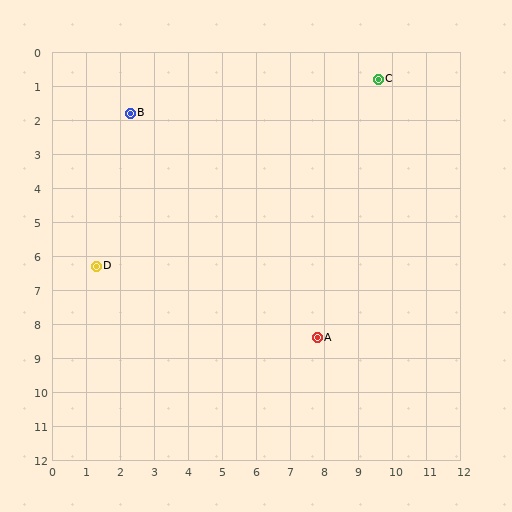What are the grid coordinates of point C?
Point C is at approximately (9.6, 0.8).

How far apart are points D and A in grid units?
Points D and A are about 6.8 grid units apart.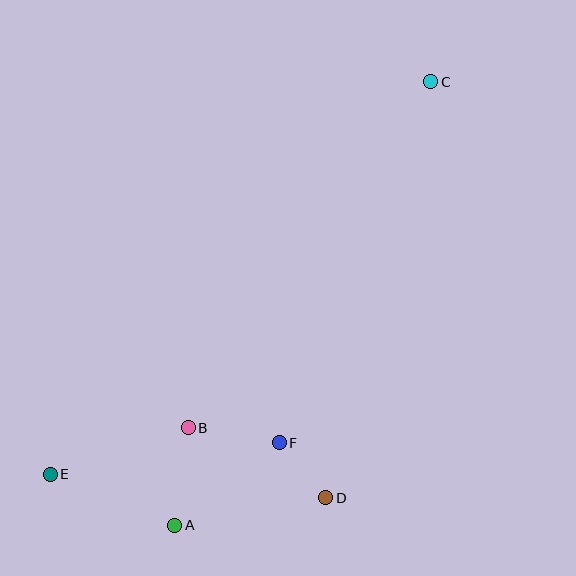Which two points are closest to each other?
Points D and F are closest to each other.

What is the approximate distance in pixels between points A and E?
The distance between A and E is approximately 134 pixels.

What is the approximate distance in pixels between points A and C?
The distance between A and C is approximately 512 pixels.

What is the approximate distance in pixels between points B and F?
The distance between B and F is approximately 92 pixels.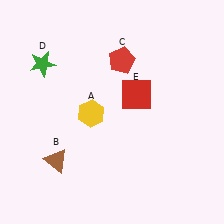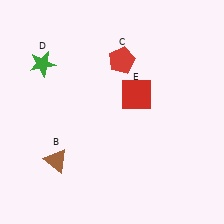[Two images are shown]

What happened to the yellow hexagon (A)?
The yellow hexagon (A) was removed in Image 2. It was in the bottom-left area of Image 1.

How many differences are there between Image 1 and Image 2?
There is 1 difference between the two images.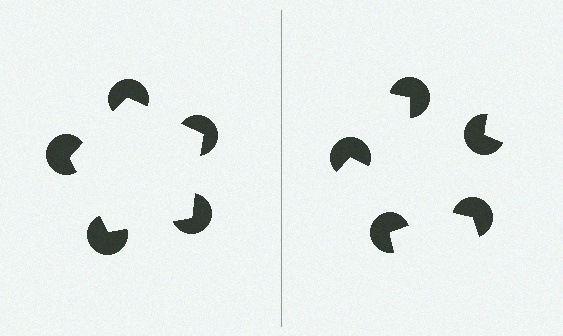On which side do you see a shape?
An illusory pentagon appears on the left side. On the right side the wedge cuts are rotated, so no coherent shape forms.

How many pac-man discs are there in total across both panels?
10 — 5 on each side.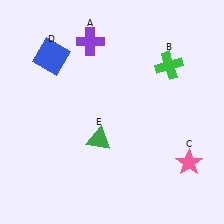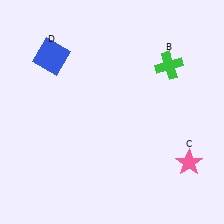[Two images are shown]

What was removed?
The purple cross (A), the green triangle (E) were removed in Image 2.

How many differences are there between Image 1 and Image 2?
There are 2 differences between the two images.